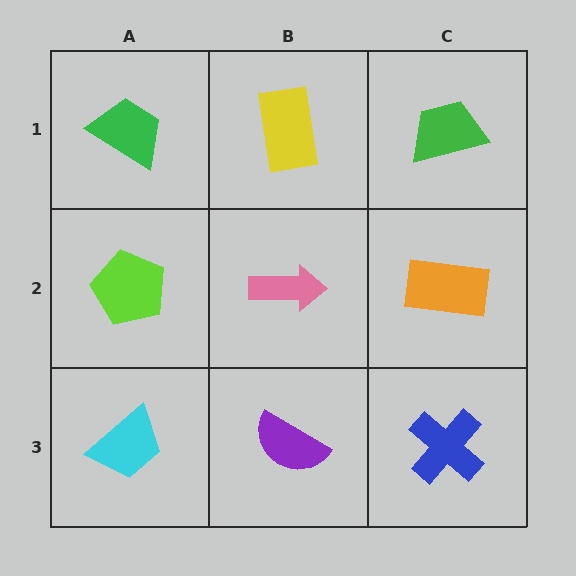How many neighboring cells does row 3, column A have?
2.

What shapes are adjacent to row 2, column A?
A green trapezoid (row 1, column A), a cyan trapezoid (row 3, column A), a pink arrow (row 2, column B).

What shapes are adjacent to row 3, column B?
A pink arrow (row 2, column B), a cyan trapezoid (row 3, column A), a blue cross (row 3, column C).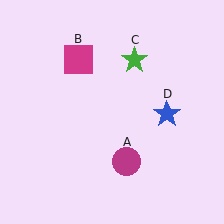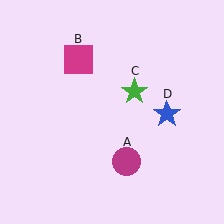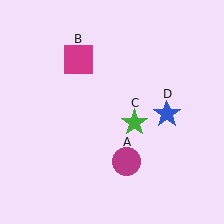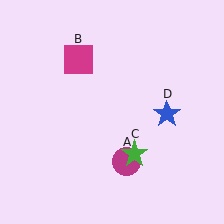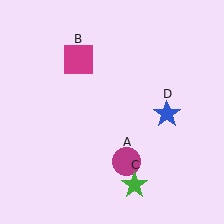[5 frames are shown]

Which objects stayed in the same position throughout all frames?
Magenta circle (object A) and magenta square (object B) and blue star (object D) remained stationary.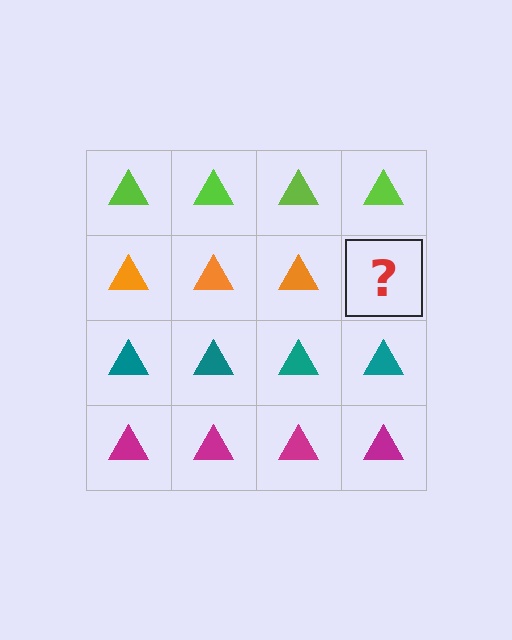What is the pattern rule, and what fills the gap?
The rule is that each row has a consistent color. The gap should be filled with an orange triangle.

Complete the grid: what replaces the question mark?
The question mark should be replaced with an orange triangle.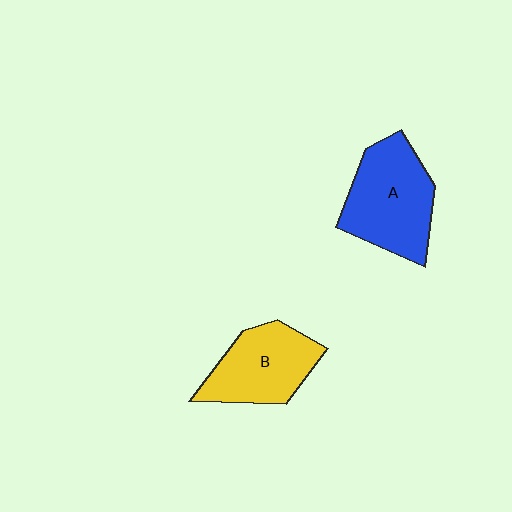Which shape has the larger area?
Shape A (blue).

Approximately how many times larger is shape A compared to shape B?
Approximately 1.2 times.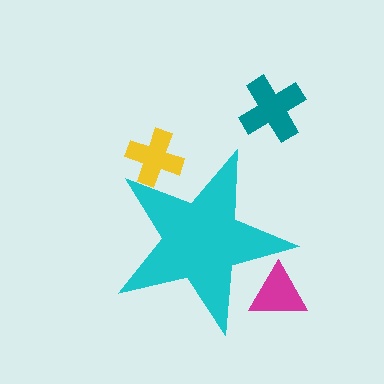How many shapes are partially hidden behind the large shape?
2 shapes are partially hidden.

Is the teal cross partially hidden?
No, the teal cross is fully visible.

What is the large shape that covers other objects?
A cyan star.